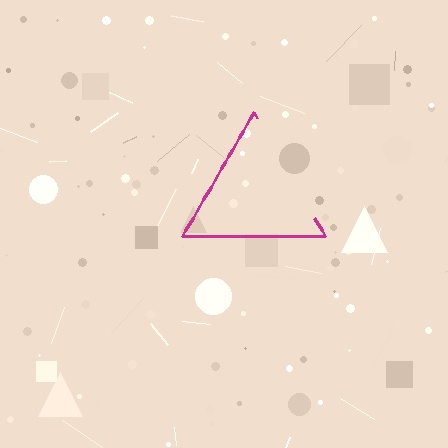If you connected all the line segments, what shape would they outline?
They would outline a triangle.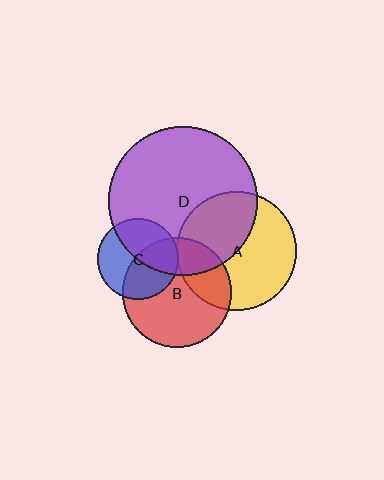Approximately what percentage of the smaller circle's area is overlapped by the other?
Approximately 25%.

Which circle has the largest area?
Circle D (purple).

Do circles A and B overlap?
Yes.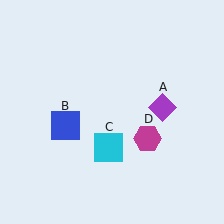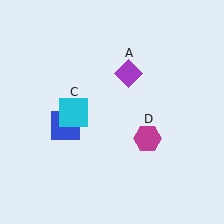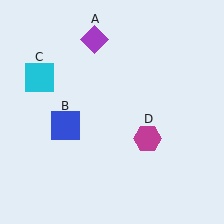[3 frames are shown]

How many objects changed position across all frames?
2 objects changed position: purple diamond (object A), cyan square (object C).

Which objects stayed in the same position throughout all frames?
Blue square (object B) and magenta hexagon (object D) remained stationary.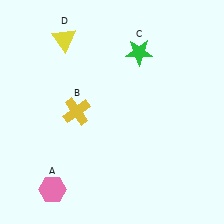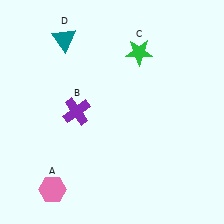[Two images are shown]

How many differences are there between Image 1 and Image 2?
There are 2 differences between the two images.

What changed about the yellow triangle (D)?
In Image 1, D is yellow. In Image 2, it changed to teal.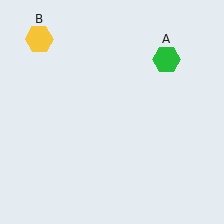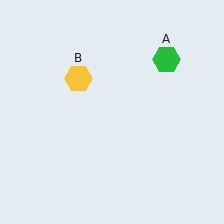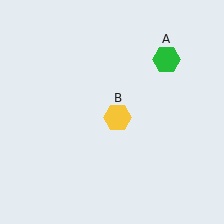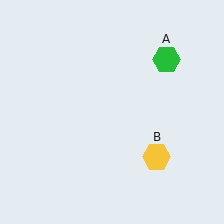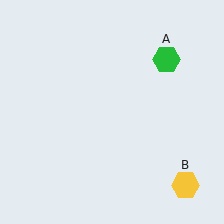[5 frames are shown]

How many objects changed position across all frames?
1 object changed position: yellow hexagon (object B).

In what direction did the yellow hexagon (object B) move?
The yellow hexagon (object B) moved down and to the right.